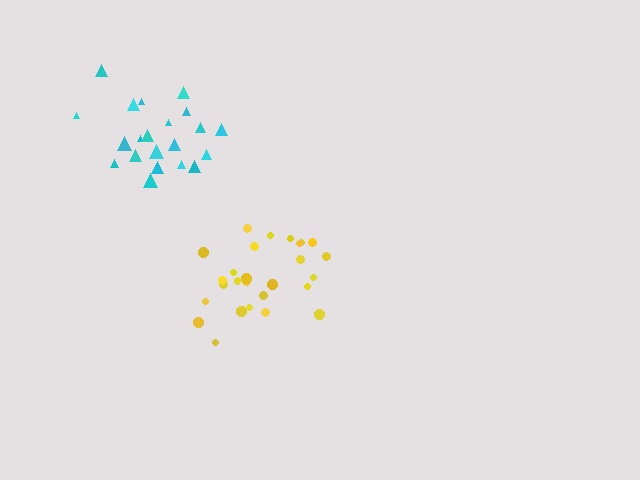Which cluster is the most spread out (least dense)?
Cyan.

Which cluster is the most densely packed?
Yellow.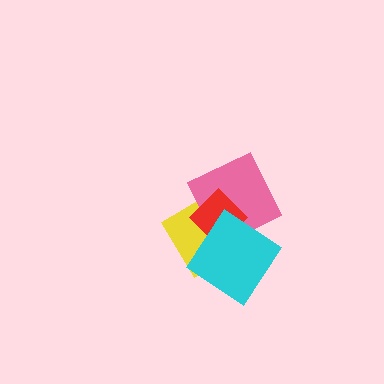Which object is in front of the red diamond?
The cyan diamond is in front of the red diamond.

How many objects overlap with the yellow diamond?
3 objects overlap with the yellow diamond.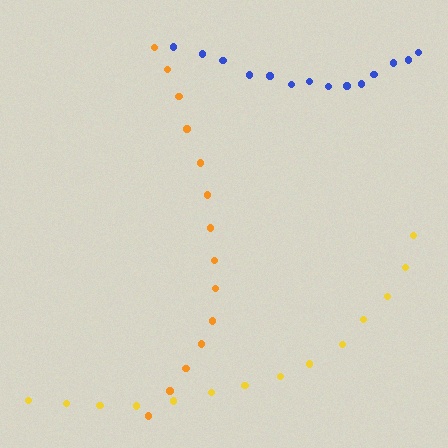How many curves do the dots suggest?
There are 3 distinct paths.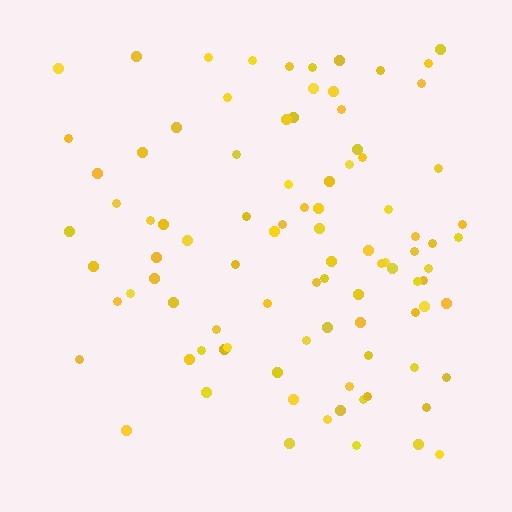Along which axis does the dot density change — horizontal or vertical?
Horizontal.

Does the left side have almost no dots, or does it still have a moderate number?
Still a moderate number, just noticeably fewer than the right.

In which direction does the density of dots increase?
From left to right, with the right side densest.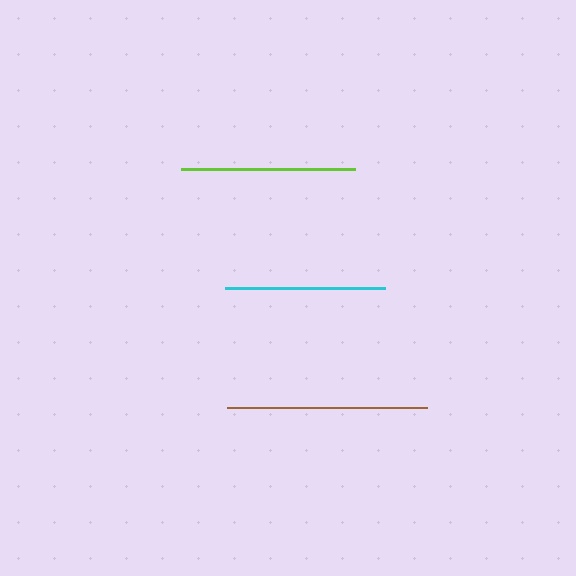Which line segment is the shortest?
The cyan line is the shortest at approximately 160 pixels.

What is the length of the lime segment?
The lime segment is approximately 173 pixels long.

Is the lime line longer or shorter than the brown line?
The brown line is longer than the lime line.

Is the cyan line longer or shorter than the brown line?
The brown line is longer than the cyan line.